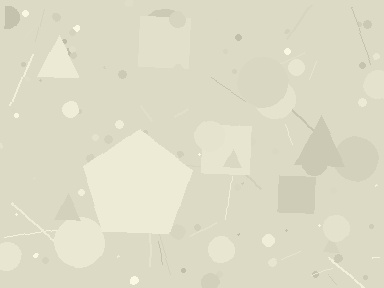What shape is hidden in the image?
A pentagon is hidden in the image.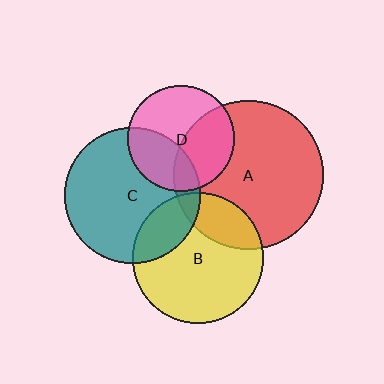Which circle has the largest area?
Circle A (red).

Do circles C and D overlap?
Yes.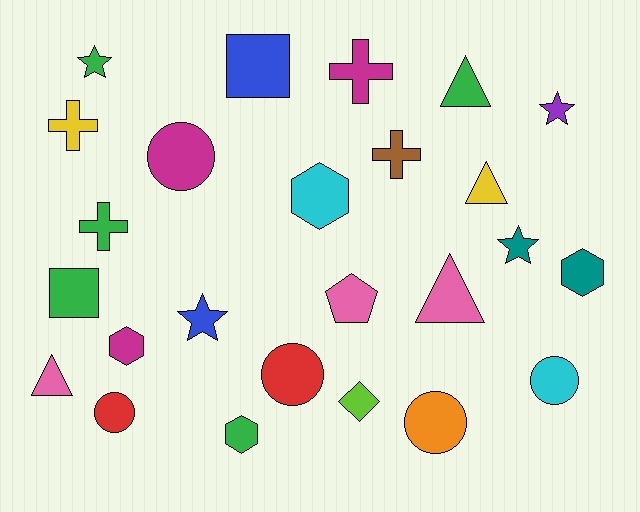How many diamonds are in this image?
There is 1 diamond.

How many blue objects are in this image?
There are 2 blue objects.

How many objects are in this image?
There are 25 objects.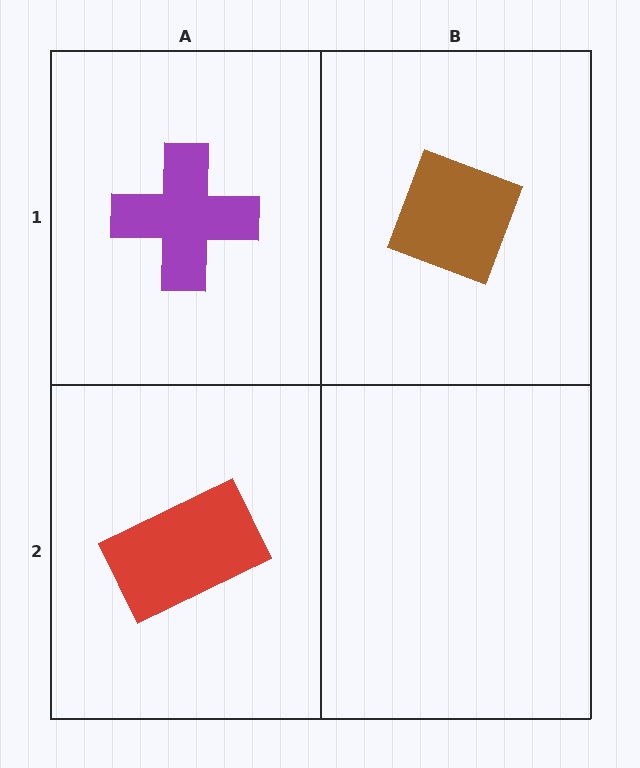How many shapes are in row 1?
2 shapes.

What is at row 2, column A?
A red rectangle.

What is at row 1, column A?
A purple cross.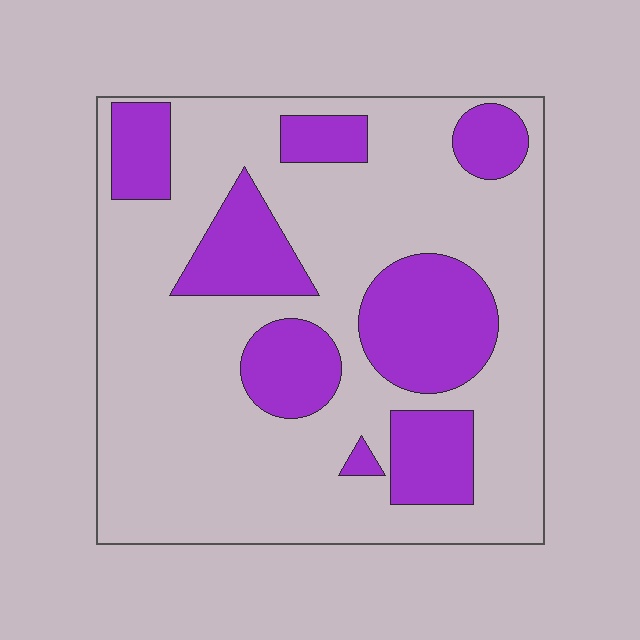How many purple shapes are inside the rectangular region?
8.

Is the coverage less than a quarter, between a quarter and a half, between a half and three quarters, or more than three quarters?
Between a quarter and a half.